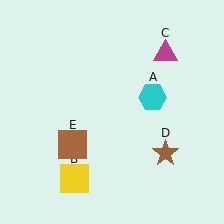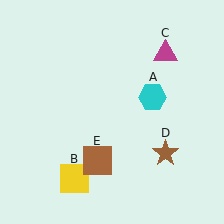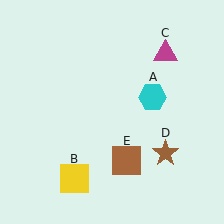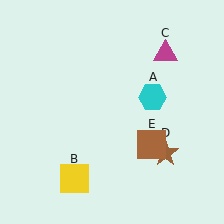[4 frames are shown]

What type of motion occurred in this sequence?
The brown square (object E) rotated counterclockwise around the center of the scene.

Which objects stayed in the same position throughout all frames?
Cyan hexagon (object A) and yellow square (object B) and magenta triangle (object C) and brown star (object D) remained stationary.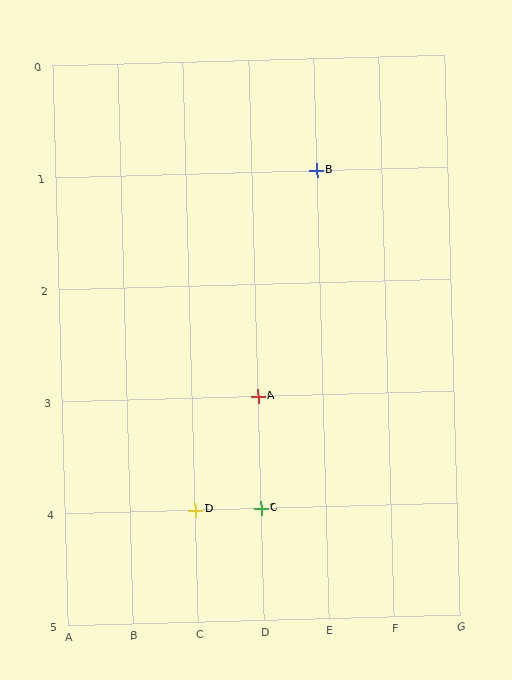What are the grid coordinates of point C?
Point C is at grid coordinates (D, 4).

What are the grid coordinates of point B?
Point B is at grid coordinates (E, 1).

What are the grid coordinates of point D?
Point D is at grid coordinates (C, 4).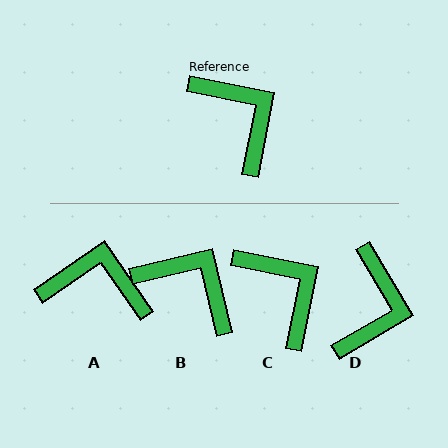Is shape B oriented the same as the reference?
No, it is off by about 25 degrees.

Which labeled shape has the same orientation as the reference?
C.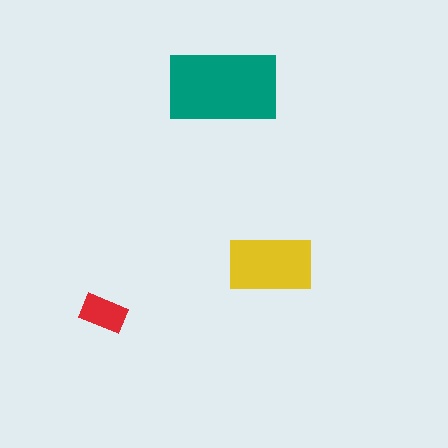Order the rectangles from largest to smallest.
the teal one, the yellow one, the red one.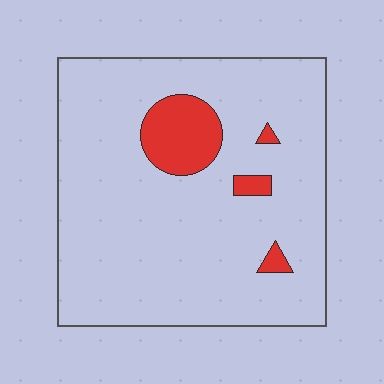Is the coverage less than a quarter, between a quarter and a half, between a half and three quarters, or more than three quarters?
Less than a quarter.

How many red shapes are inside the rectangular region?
4.